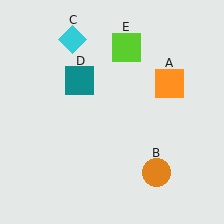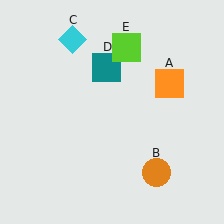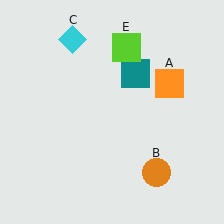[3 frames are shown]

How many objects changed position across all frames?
1 object changed position: teal square (object D).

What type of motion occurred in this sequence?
The teal square (object D) rotated clockwise around the center of the scene.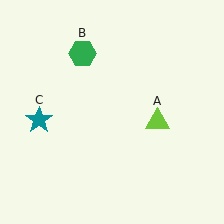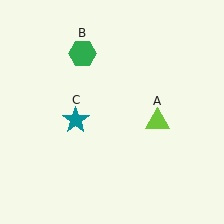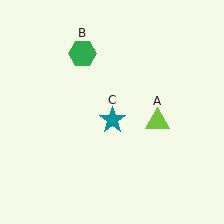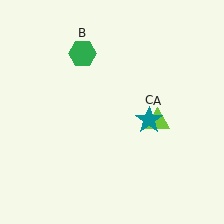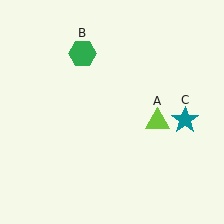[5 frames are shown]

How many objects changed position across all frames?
1 object changed position: teal star (object C).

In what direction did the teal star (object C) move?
The teal star (object C) moved right.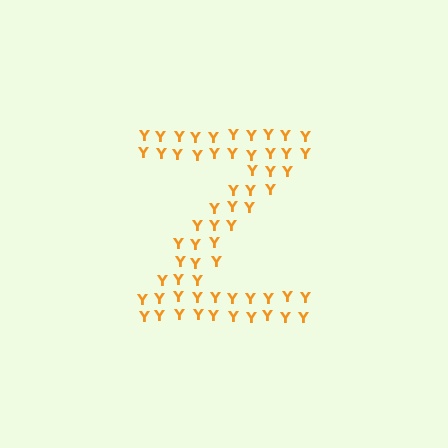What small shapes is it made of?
It is made of small letter Y's.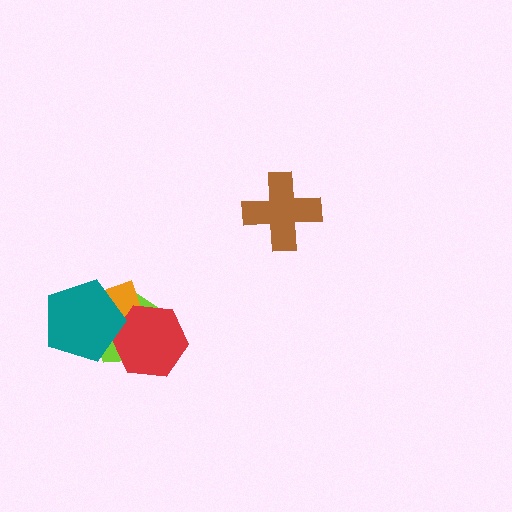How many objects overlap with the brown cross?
0 objects overlap with the brown cross.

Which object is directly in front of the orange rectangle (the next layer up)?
The red hexagon is directly in front of the orange rectangle.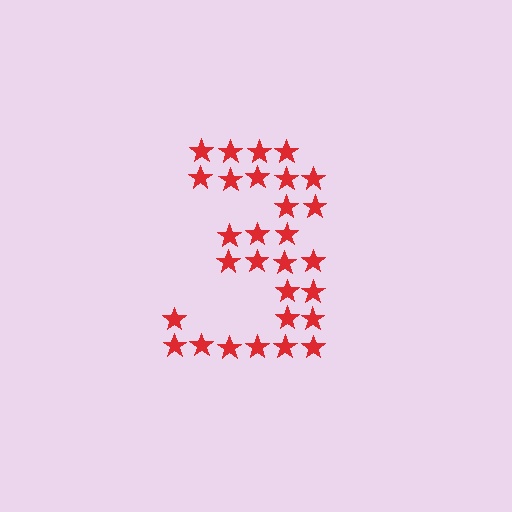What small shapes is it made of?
It is made of small stars.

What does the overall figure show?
The overall figure shows the digit 3.